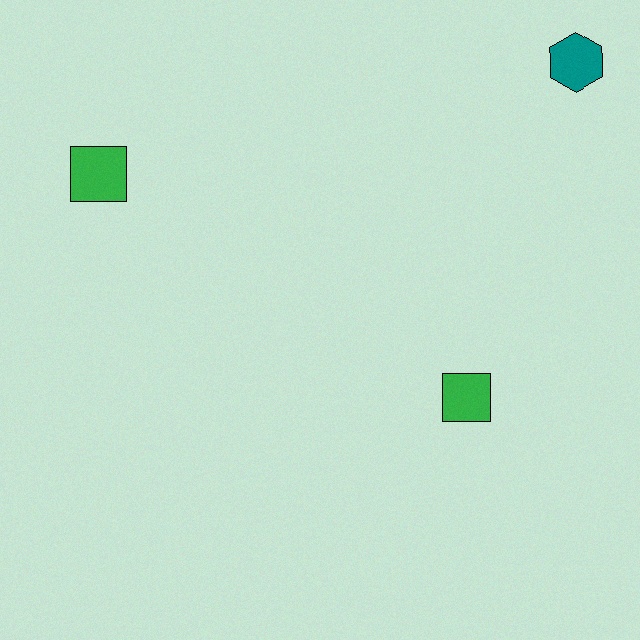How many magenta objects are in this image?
There are no magenta objects.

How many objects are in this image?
There are 3 objects.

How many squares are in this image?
There are 2 squares.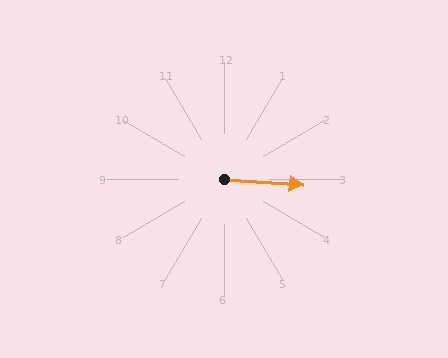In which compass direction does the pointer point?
East.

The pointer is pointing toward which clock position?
Roughly 3 o'clock.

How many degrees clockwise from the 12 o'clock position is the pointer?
Approximately 94 degrees.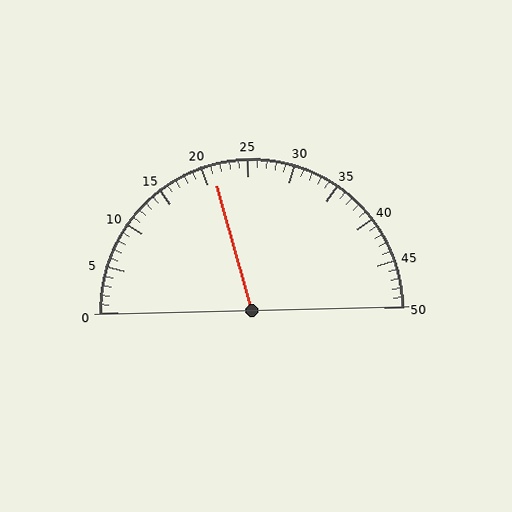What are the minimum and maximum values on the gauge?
The gauge ranges from 0 to 50.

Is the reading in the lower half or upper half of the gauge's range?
The reading is in the lower half of the range (0 to 50).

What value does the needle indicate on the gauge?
The needle indicates approximately 21.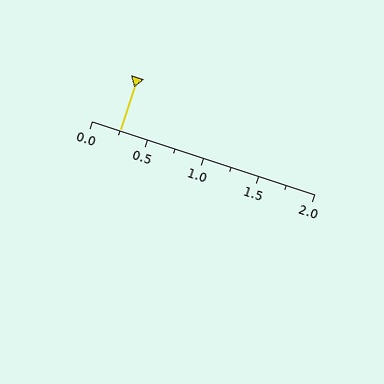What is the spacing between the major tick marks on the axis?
The major ticks are spaced 0.5 apart.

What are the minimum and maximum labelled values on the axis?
The axis runs from 0.0 to 2.0.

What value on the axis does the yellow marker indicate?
The marker indicates approximately 0.25.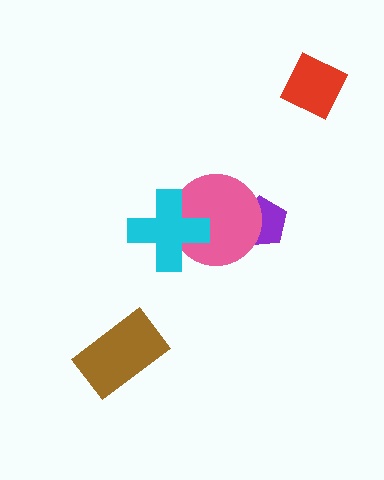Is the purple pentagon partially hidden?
Yes, it is partially covered by another shape.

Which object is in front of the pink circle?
The cyan cross is in front of the pink circle.